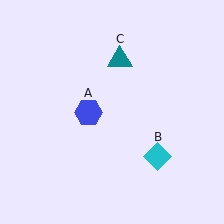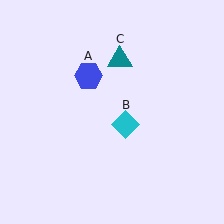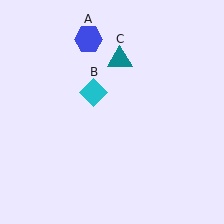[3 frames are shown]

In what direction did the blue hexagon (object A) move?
The blue hexagon (object A) moved up.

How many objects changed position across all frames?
2 objects changed position: blue hexagon (object A), cyan diamond (object B).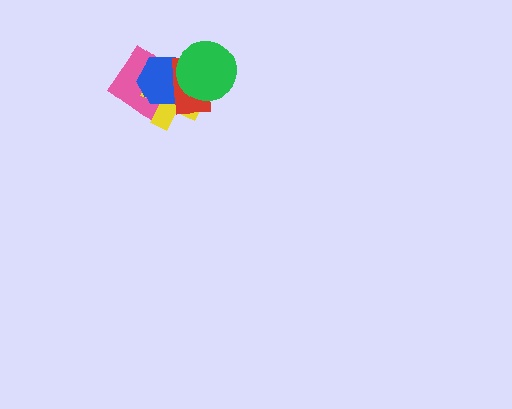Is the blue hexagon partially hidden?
Yes, it is partially covered by another shape.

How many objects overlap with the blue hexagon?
4 objects overlap with the blue hexagon.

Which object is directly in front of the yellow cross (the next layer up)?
The blue hexagon is directly in front of the yellow cross.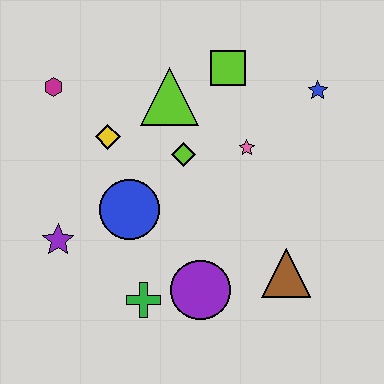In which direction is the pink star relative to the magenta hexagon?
The pink star is to the right of the magenta hexagon.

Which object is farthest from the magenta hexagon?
The brown triangle is farthest from the magenta hexagon.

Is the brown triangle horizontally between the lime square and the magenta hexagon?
No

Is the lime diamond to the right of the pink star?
No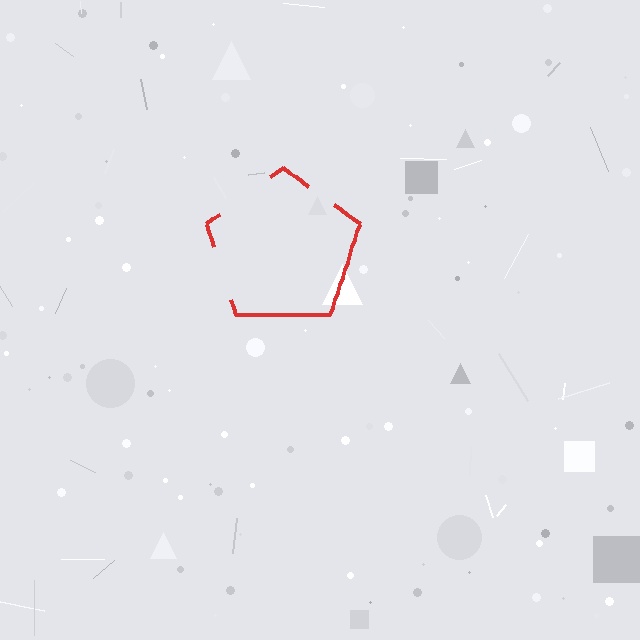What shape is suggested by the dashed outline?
The dashed outline suggests a pentagon.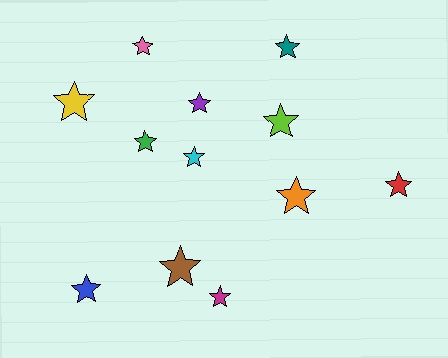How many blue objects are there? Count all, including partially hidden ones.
There is 1 blue object.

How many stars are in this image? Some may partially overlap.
There are 12 stars.